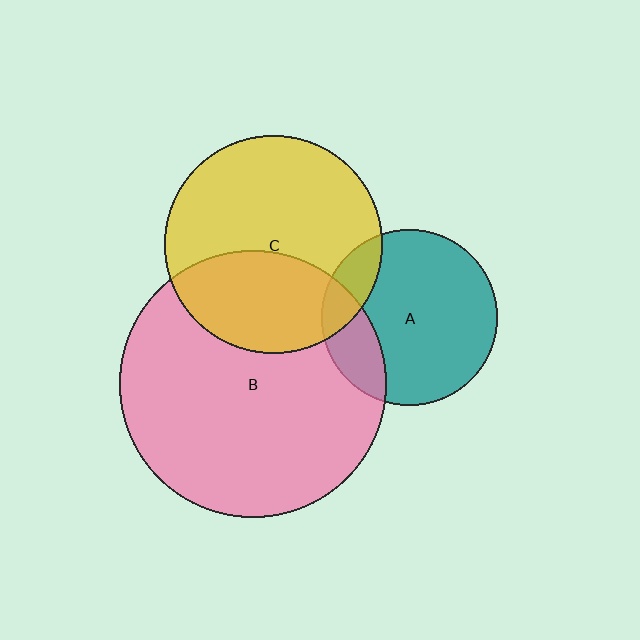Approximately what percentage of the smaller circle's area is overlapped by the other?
Approximately 15%.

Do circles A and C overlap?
Yes.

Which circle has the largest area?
Circle B (pink).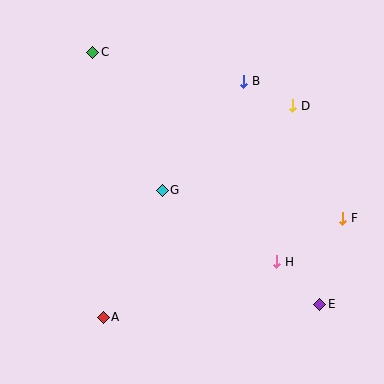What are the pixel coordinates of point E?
Point E is at (320, 304).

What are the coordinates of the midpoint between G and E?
The midpoint between G and E is at (241, 247).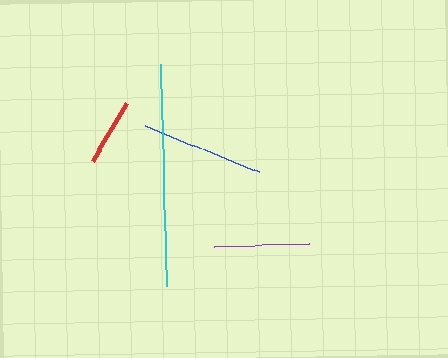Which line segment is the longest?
The cyan line is the longest at approximately 221 pixels.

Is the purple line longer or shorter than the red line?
The purple line is longer than the red line.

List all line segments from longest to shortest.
From longest to shortest: cyan, blue, purple, red.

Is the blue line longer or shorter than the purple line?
The blue line is longer than the purple line.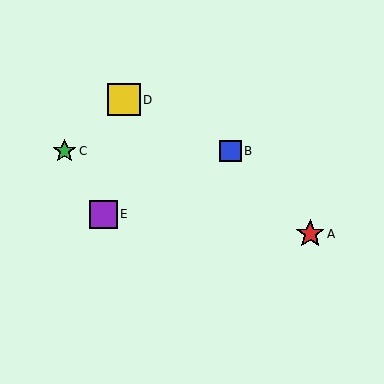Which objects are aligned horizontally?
Objects B, C are aligned horizontally.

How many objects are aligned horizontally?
2 objects (B, C) are aligned horizontally.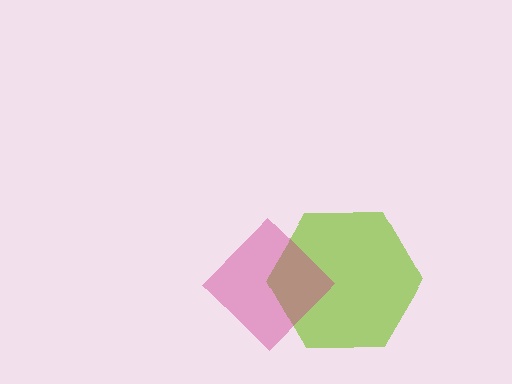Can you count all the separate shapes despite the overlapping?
Yes, there are 2 separate shapes.